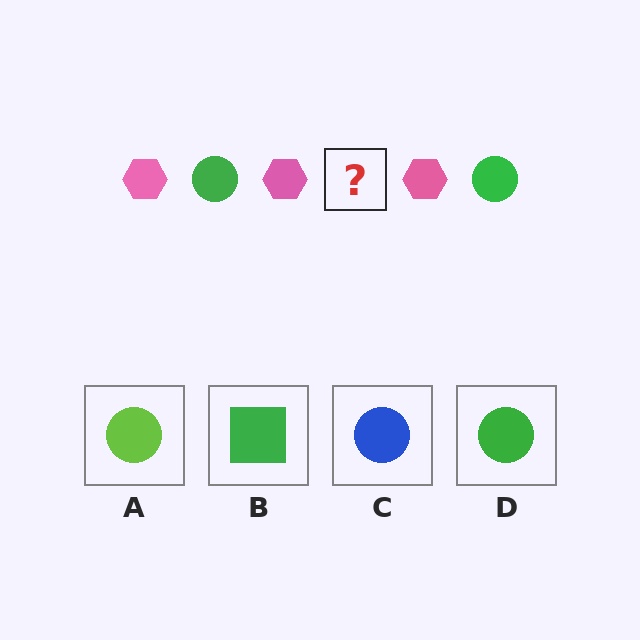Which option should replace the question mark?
Option D.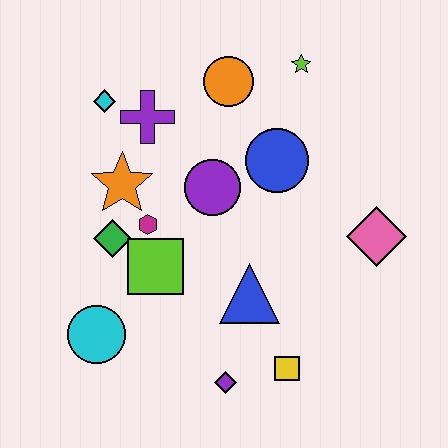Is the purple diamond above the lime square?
No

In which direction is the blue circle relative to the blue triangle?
The blue circle is above the blue triangle.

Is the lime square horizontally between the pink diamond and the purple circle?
No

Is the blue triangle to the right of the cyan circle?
Yes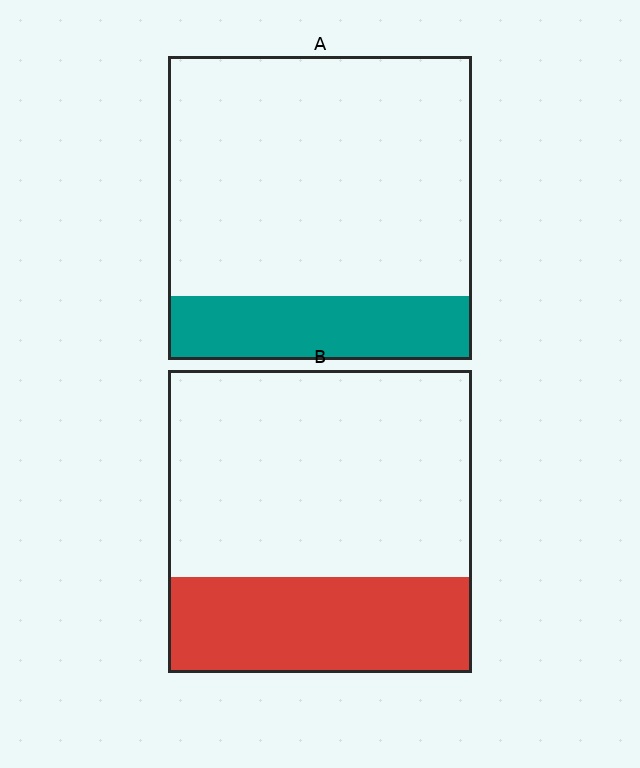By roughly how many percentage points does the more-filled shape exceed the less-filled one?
By roughly 10 percentage points (B over A).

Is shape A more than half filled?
No.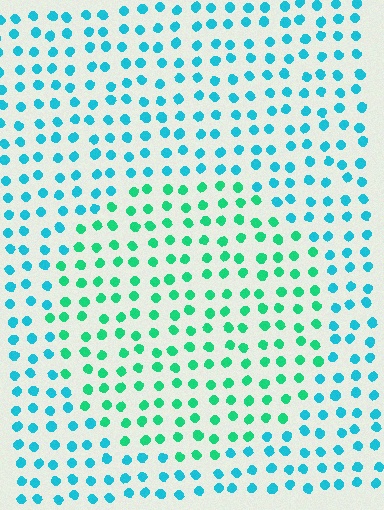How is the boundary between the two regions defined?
The boundary is defined purely by a slight shift in hue (about 36 degrees). Spacing, size, and orientation are identical on both sides.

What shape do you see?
I see a circle.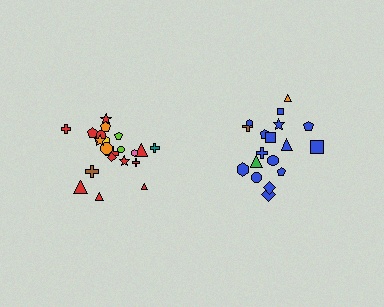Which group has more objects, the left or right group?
The left group.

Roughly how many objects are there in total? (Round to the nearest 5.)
Roughly 40 objects in total.